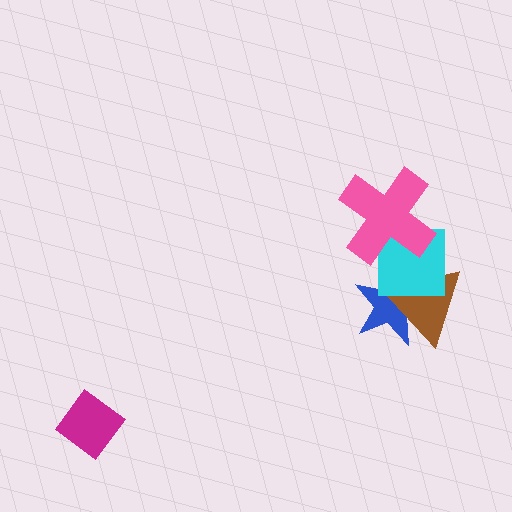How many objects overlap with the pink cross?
1 object overlaps with the pink cross.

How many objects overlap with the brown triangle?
2 objects overlap with the brown triangle.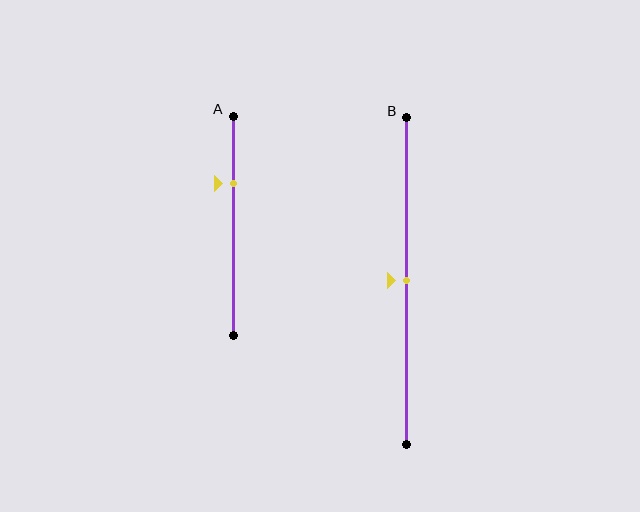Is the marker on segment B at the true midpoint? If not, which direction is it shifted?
Yes, the marker on segment B is at the true midpoint.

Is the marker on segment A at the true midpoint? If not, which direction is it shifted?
No, the marker on segment A is shifted upward by about 20% of the segment length.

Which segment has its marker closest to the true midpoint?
Segment B has its marker closest to the true midpoint.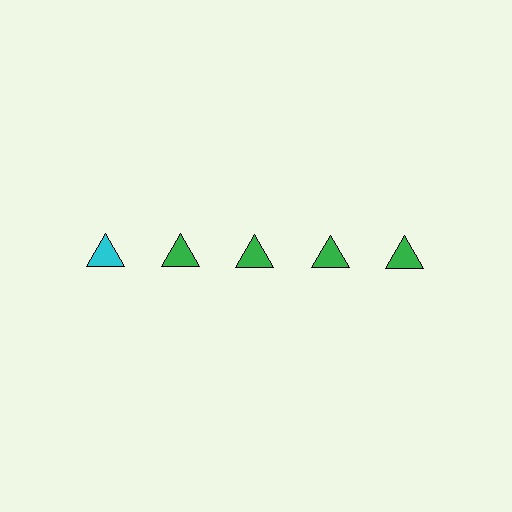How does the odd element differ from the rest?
It has a different color: cyan instead of green.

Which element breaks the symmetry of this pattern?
The cyan triangle in the top row, leftmost column breaks the symmetry. All other shapes are green triangles.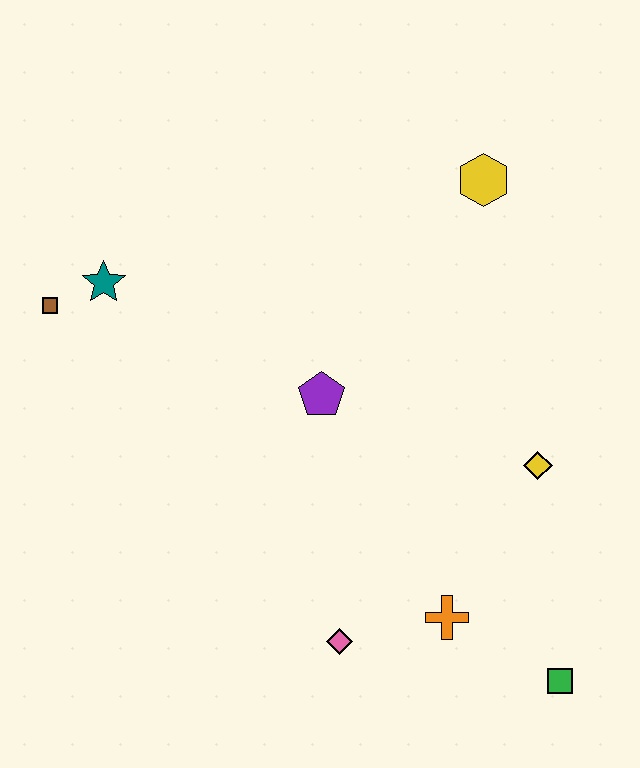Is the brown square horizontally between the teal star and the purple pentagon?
No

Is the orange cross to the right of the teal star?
Yes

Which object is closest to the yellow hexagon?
The purple pentagon is closest to the yellow hexagon.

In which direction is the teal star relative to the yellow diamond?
The teal star is to the left of the yellow diamond.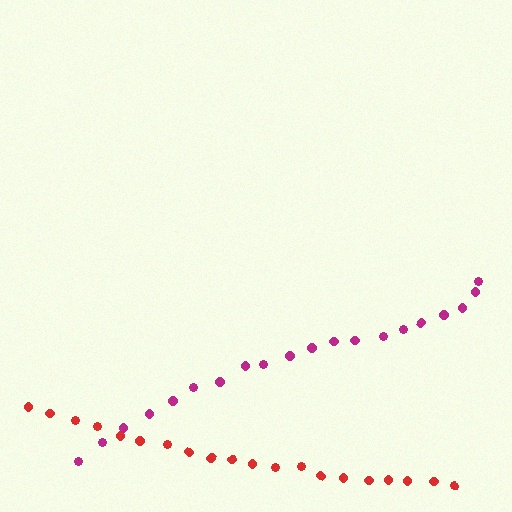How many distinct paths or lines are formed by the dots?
There are 2 distinct paths.